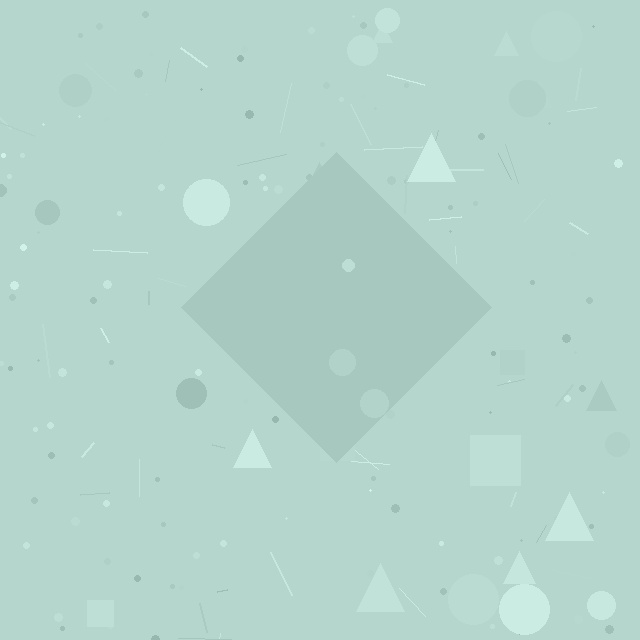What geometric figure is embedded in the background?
A diamond is embedded in the background.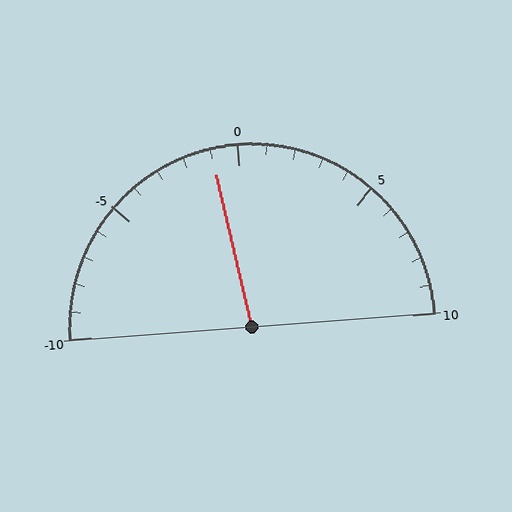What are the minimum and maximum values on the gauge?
The gauge ranges from -10 to 10.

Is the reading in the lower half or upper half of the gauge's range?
The reading is in the lower half of the range (-10 to 10).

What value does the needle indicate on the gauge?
The needle indicates approximately -1.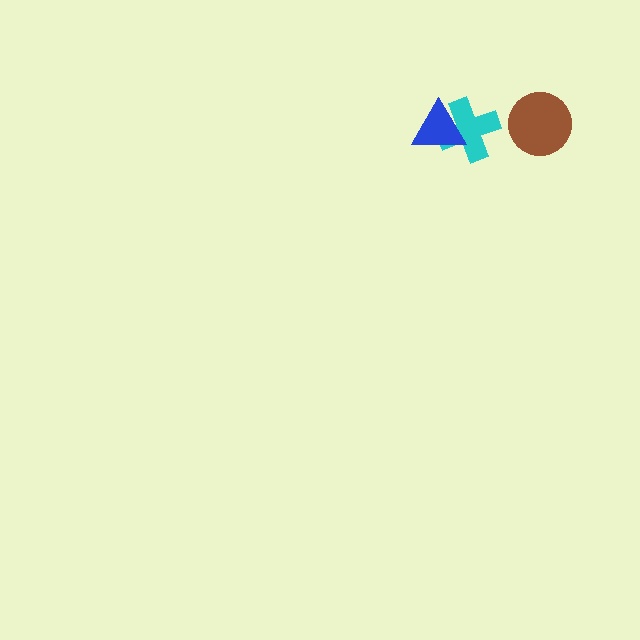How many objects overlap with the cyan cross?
1 object overlaps with the cyan cross.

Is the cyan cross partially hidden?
Yes, it is partially covered by another shape.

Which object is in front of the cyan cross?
The blue triangle is in front of the cyan cross.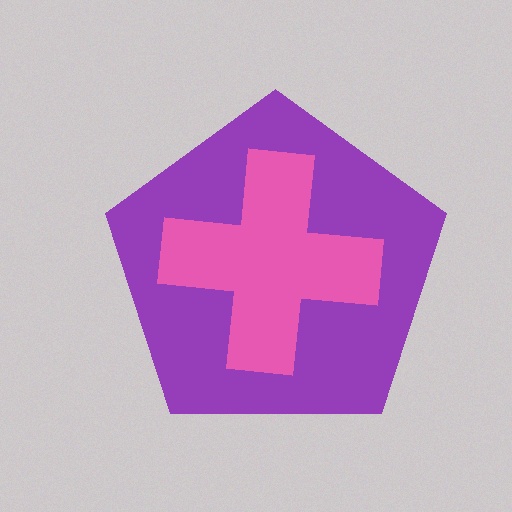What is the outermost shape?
The purple pentagon.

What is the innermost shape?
The pink cross.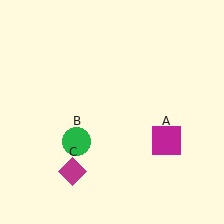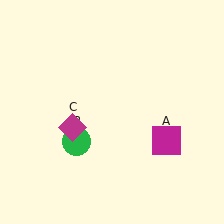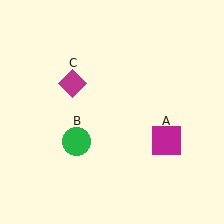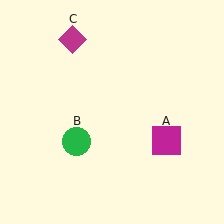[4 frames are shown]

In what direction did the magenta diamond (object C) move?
The magenta diamond (object C) moved up.